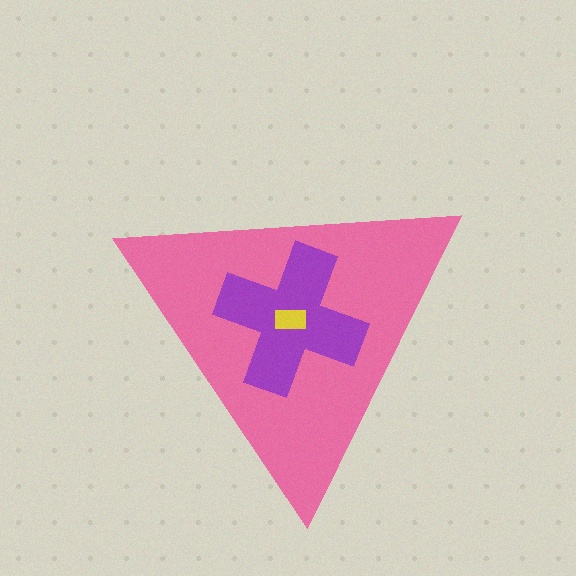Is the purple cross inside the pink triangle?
Yes.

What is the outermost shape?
The pink triangle.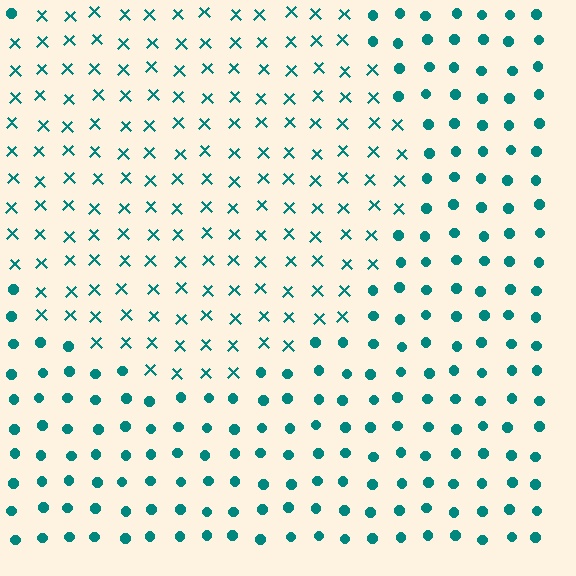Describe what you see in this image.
The image is filled with small teal elements arranged in a uniform grid. A circle-shaped region contains X marks, while the surrounding area contains circles. The boundary is defined purely by the change in element shape.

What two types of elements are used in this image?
The image uses X marks inside the circle region and circles outside it.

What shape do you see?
I see a circle.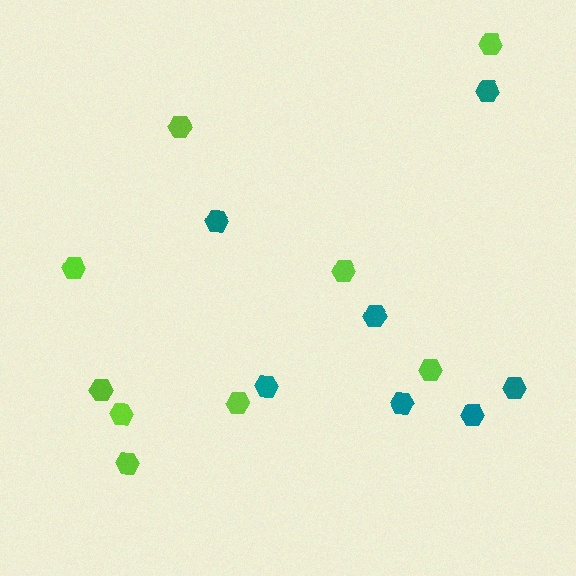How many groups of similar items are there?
There are 2 groups: one group of teal hexagons (7) and one group of lime hexagons (9).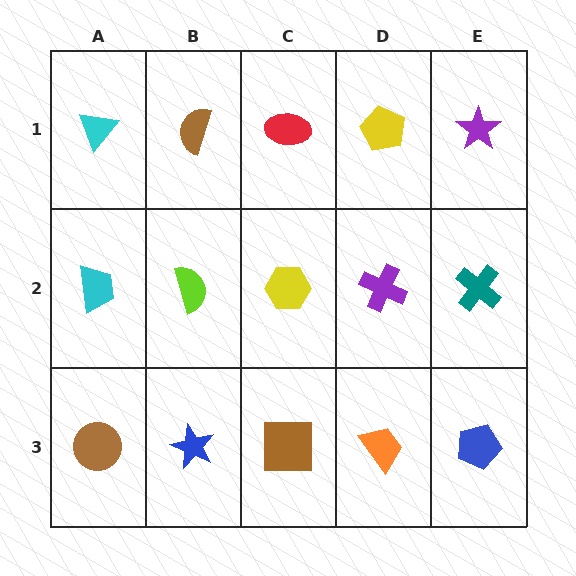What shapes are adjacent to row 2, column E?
A purple star (row 1, column E), a blue pentagon (row 3, column E), a purple cross (row 2, column D).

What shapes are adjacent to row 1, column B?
A lime semicircle (row 2, column B), a cyan triangle (row 1, column A), a red ellipse (row 1, column C).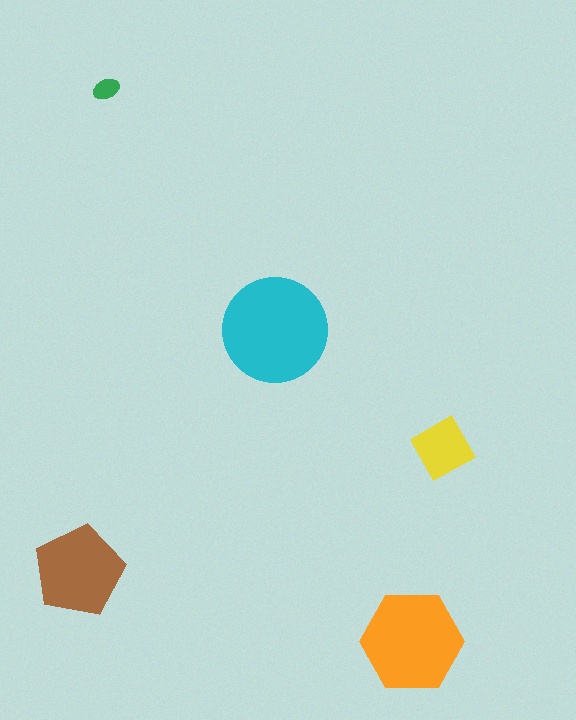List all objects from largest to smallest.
The cyan circle, the orange hexagon, the brown pentagon, the yellow diamond, the green ellipse.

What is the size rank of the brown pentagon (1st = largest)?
3rd.